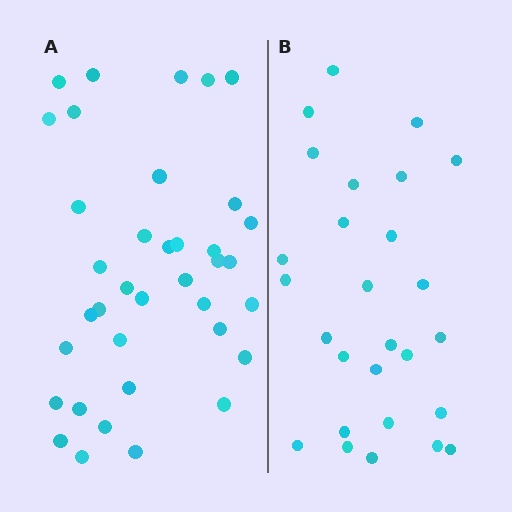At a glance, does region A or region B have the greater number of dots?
Region A (the left region) has more dots.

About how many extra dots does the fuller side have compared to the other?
Region A has roughly 10 or so more dots than region B.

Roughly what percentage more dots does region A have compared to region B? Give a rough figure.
About 35% more.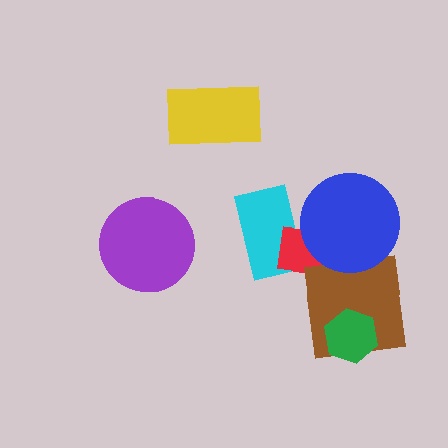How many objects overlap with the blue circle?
3 objects overlap with the blue circle.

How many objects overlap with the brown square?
2 objects overlap with the brown square.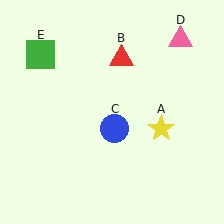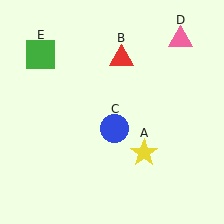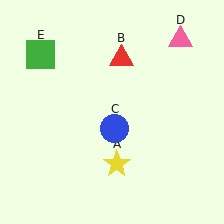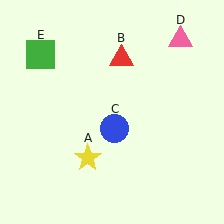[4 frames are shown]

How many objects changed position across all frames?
1 object changed position: yellow star (object A).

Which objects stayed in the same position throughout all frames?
Red triangle (object B) and blue circle (object C) and pink triangle (object D) and green square (object E) remained stationary.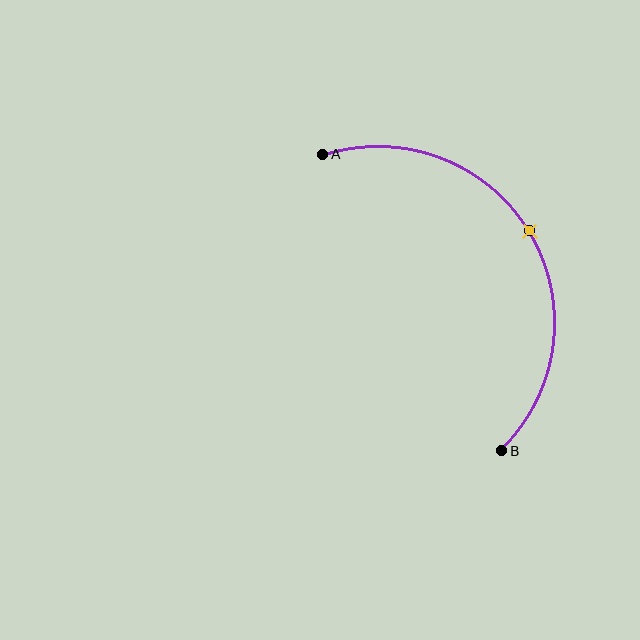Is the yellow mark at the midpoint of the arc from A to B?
Yes. The yellow mark lies on the arc at equal arc-length from both A and B — it is the arc midpoint.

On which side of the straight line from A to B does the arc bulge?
The arc bulges to the right of the straight line connecting A and B.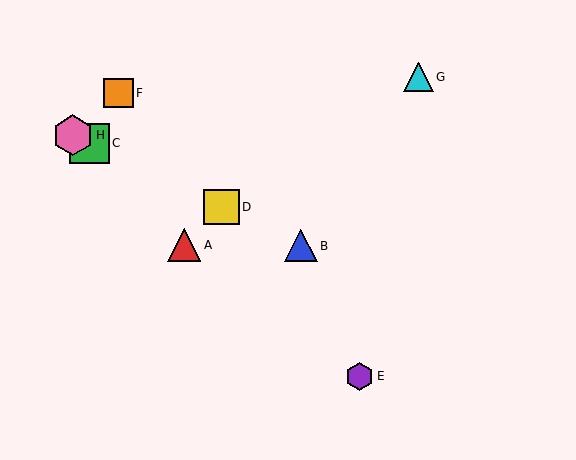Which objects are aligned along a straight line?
Objects B, C, D, H are aligned along a straight line.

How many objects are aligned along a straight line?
4 objects (B, C, D, H) are aligned along a straight line.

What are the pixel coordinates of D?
Object D is at (221, 207).